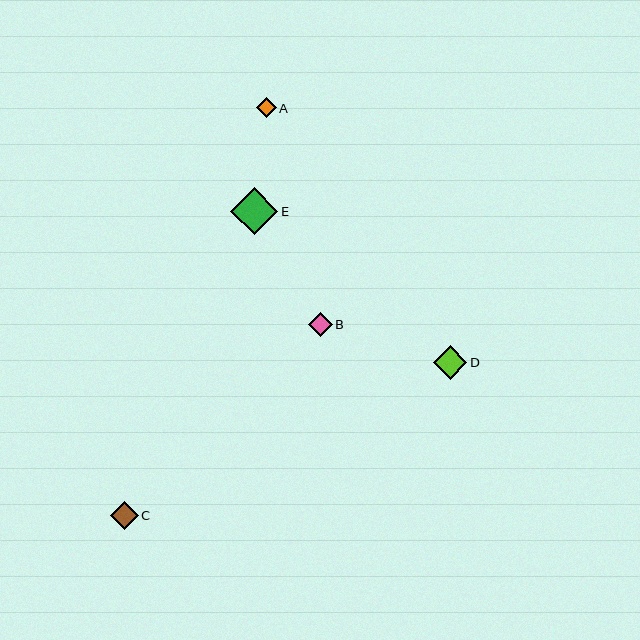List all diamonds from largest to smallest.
From largest to smallest: E, D, C, B, A.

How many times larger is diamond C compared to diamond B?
Diamond C is approximately 1.2 times the size of diamond B.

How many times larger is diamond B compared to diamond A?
Diamond B is approximately 1.2 times the size of diamond A.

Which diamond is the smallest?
Diamond A is the smallest with a size of approximately 20 pixels.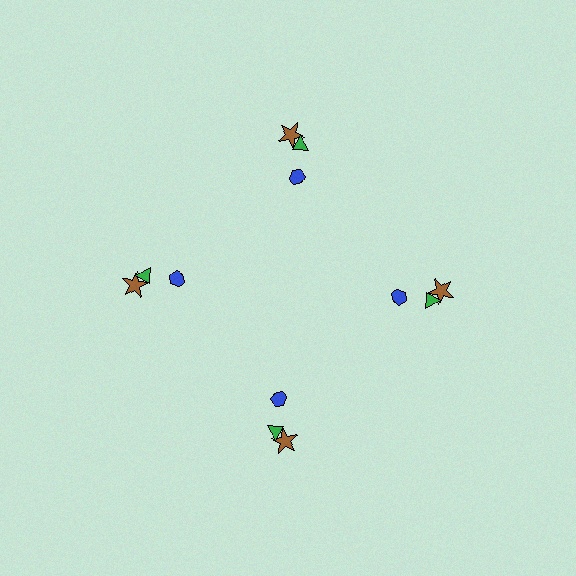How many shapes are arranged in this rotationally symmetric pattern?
There are 12 shapes, arranged in 4 groups of 3.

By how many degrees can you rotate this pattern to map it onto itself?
The pattern maps onto itself every 90 degrees of rotation.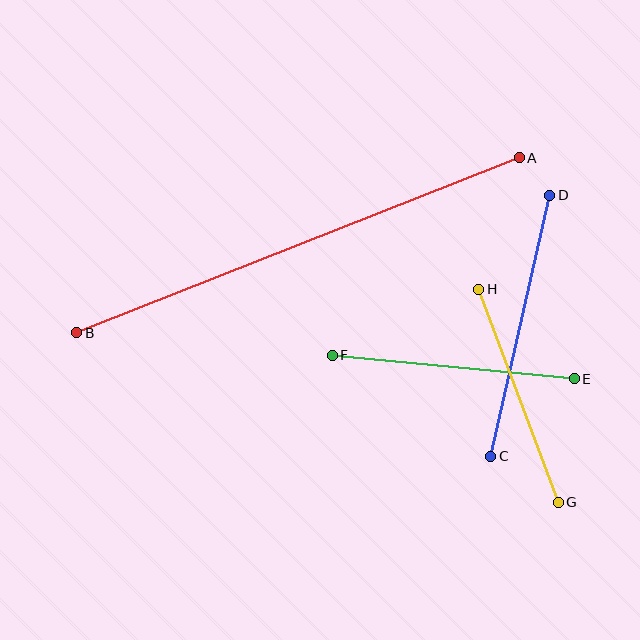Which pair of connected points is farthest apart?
Points A and B are farthest apart.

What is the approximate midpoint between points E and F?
The midpoint is at approximately (453, 367) pixels.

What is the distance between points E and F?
The distance is approximately 243 pixels.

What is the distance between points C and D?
The distance is approximately 267 pixels.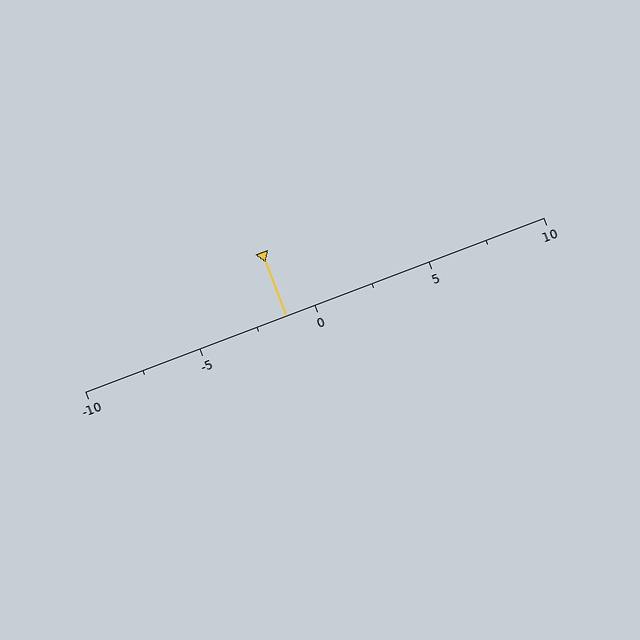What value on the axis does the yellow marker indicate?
The marker indicates approximately -1.2.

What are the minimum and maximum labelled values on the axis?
The axis runs from -10 to 10.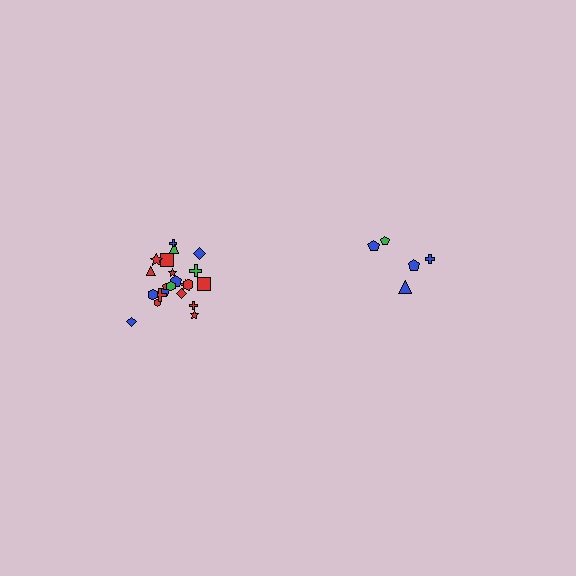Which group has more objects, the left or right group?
The left group.